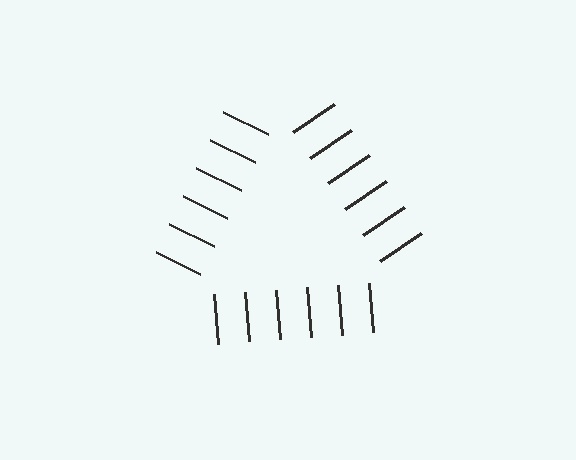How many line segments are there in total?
18 — 6 along each of the 3 edges.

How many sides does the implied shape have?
3 sides — the line-ends trace a triangle.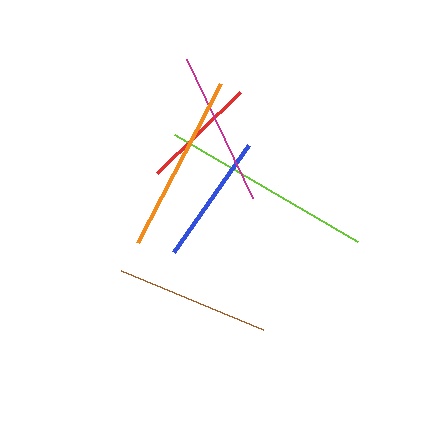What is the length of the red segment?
The red segment is approximately 117 pixels long.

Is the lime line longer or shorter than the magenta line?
The lime line is longer than the magenta line.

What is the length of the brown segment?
The brown segment is approximately 153 pixels long.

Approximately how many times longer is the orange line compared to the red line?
The orange line is approximately 1.5 times the length of the red line.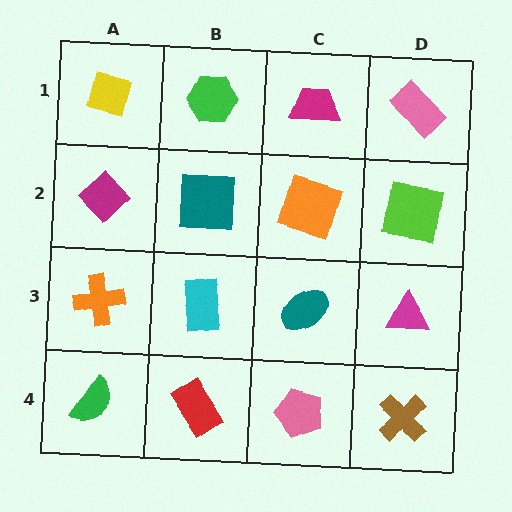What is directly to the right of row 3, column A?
A cyan rectangle.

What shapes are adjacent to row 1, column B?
A teal square (row 2, column B), a yellow square (row 1, column A), a magenta trapezoid (row 1, column C).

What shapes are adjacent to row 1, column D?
A lime square (row 2, column D), a magenta trapezoid (row 1, column C).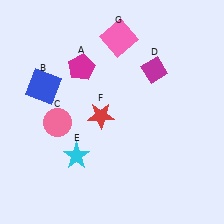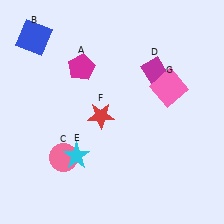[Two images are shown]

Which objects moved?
The objects that moved are: the blue square (B), the pink circle (C), the pink square (G).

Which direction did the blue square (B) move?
The blue square (B) moved up.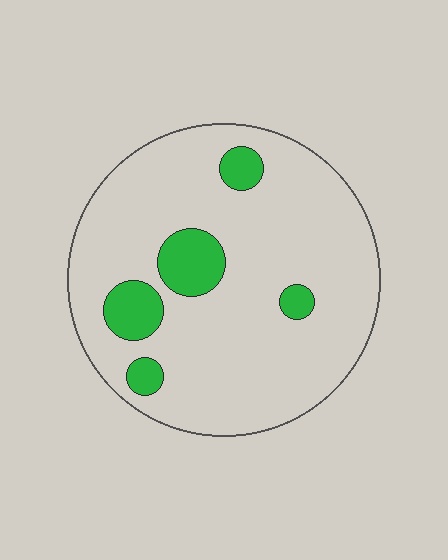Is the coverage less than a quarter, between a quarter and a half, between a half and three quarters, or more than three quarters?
Less than a quarter.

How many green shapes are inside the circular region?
5.